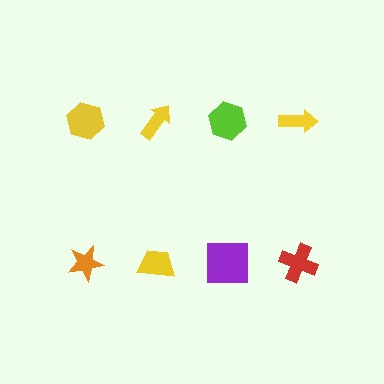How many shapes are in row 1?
4 shapes.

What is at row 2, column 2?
A yellow trapezoid.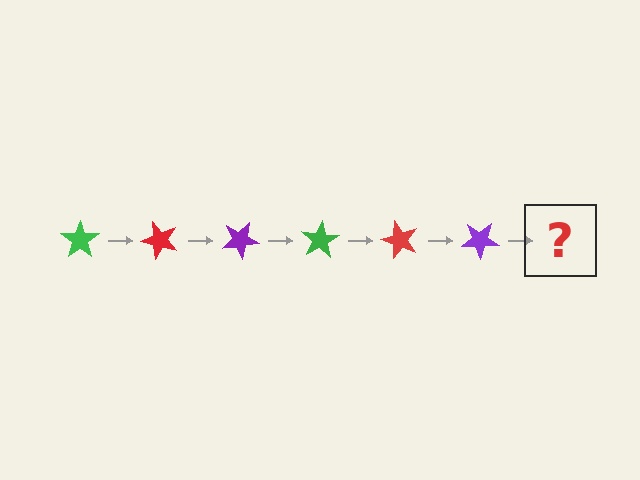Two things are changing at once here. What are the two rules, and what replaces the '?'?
The two rules are that it rotates 50 degrees each step and the color cycles through green, red, and purple. The '?' should be a green star, rotated 300 degrees from the start.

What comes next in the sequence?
The next element should be a green star, rotated 300 degrees from the start.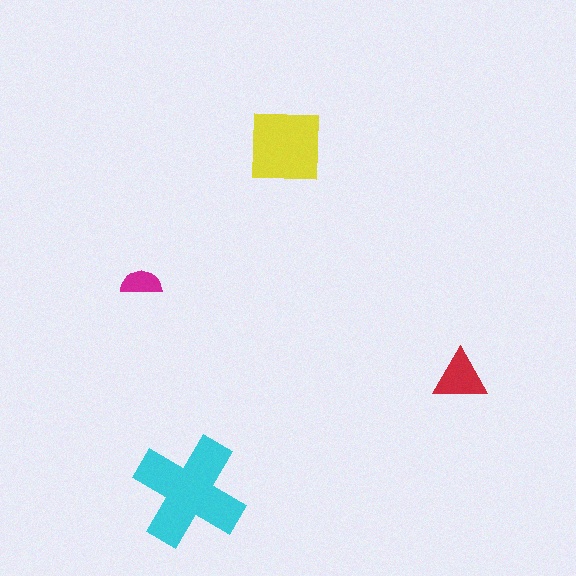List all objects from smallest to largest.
The magenta semicircle, the red triangle, the yellow square, the cyan cross.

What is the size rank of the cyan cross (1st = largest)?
1st.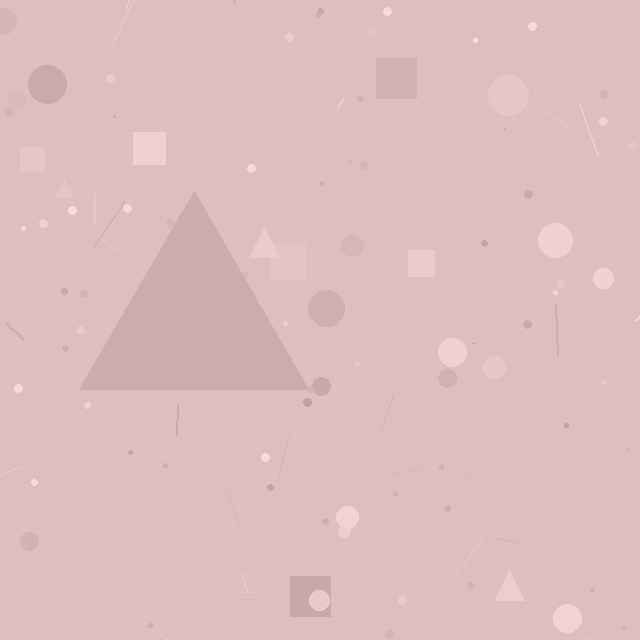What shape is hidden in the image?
A triangle is hidden in the image.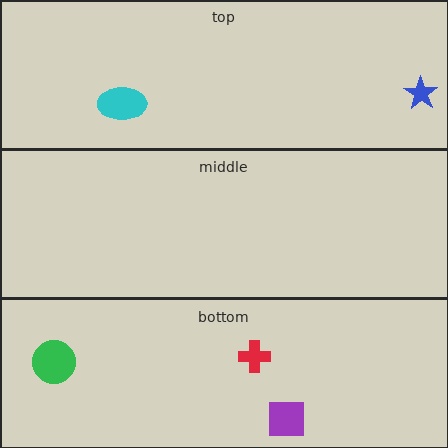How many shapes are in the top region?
2.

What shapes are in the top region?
The cyan ellipse, the blue star.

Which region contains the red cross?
The bottom region.